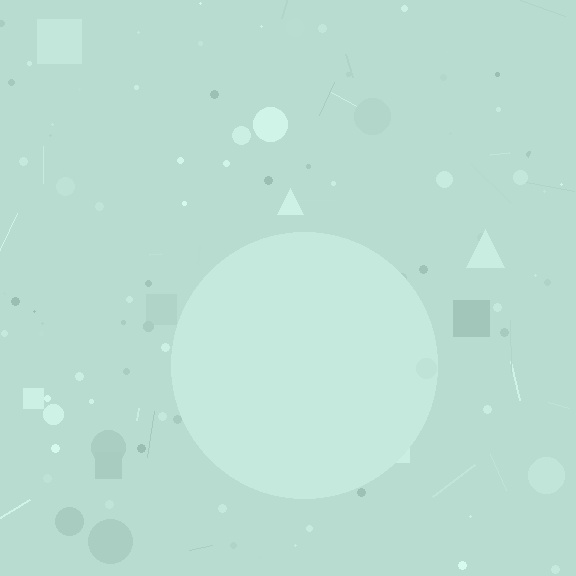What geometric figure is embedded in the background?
A circle is embedded in the background.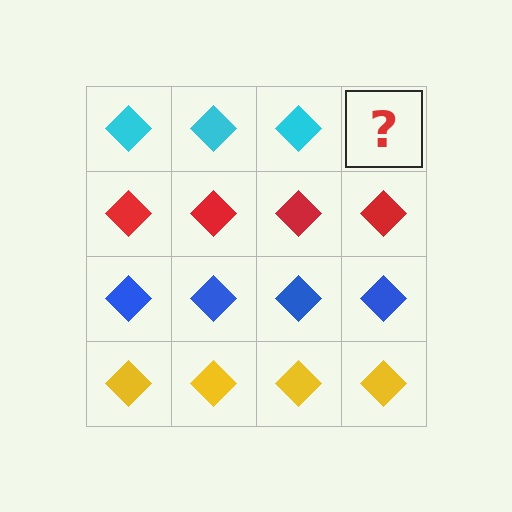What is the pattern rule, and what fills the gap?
The rule is that each row has a consistent color. The gap should be filled with a cyan diamond.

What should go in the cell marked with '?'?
The missing cell should contain a cyan diamond.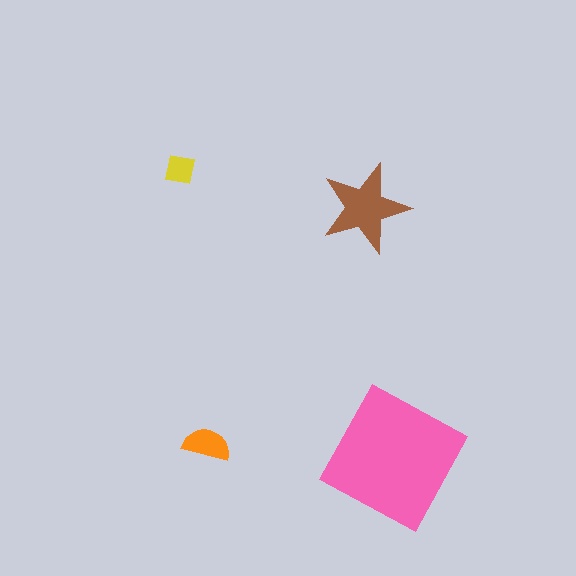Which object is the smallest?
The yellow square.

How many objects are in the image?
There are 4 objects in the image.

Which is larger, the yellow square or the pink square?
The pink square.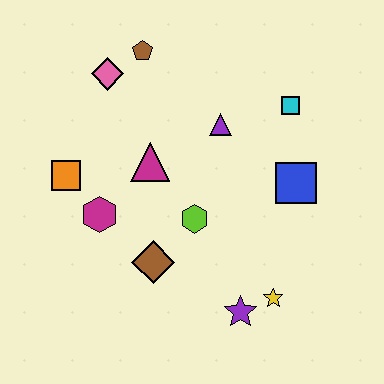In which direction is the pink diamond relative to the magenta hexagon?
The pink diamond is above the magenta hexagon.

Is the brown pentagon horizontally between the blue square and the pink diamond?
Yes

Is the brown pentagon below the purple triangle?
No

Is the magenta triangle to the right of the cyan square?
No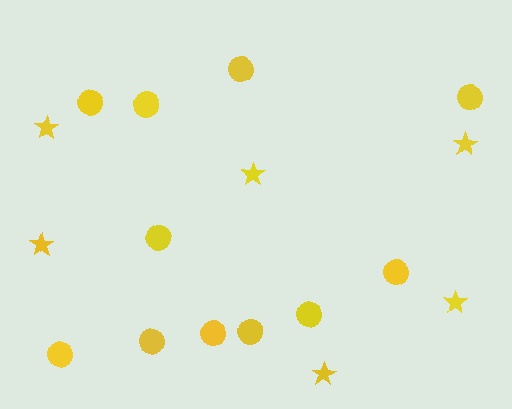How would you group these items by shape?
There are 2 groups: one group of circles (11) and one group of stars (6).